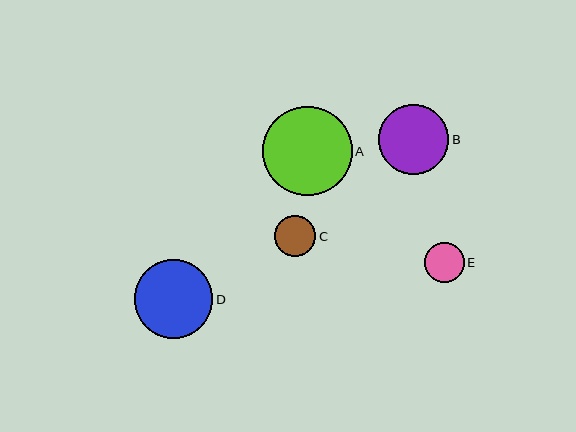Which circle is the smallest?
Circle E is the smallest with a size of approximately 40 pixels.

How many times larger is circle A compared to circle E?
Circle A is approximately 2.2 times the size of circle E.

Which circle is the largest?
Circle A is the largest with a size of approximately 89 pixels.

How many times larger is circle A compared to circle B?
Circle A is approximately 1.3 times the size of circle B.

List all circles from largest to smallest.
From largest to smallest: A, D, B, C, E.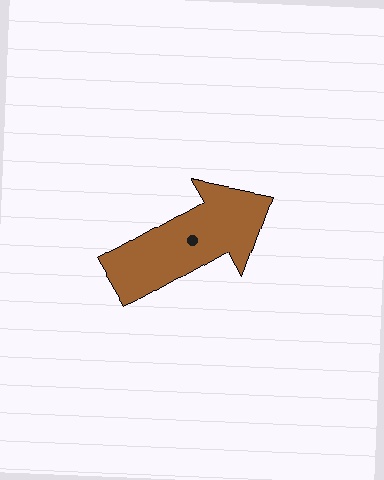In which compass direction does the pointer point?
Northeast.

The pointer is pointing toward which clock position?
Roughly 2 o'clock.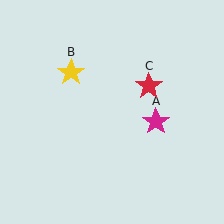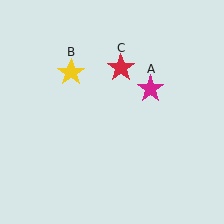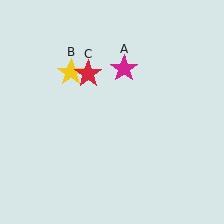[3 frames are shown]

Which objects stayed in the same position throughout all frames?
Yellow star (object B) remained stationary.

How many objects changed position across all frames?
2 objects changed position: magenta star (object A), red star (object C).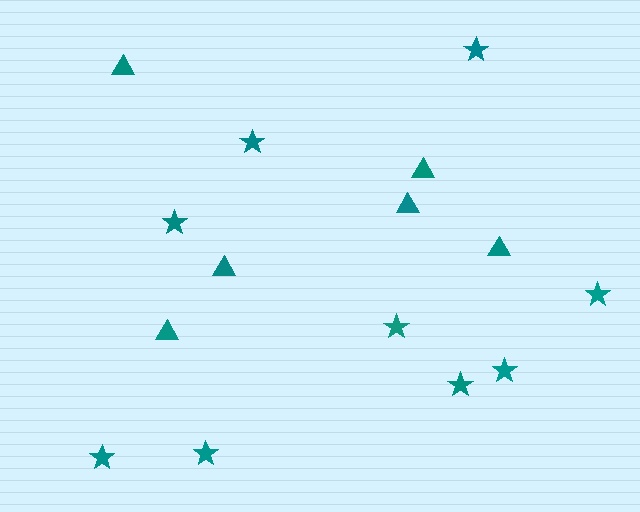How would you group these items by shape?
There are 2 groups: one group of stars (9) and one group of triangles (6).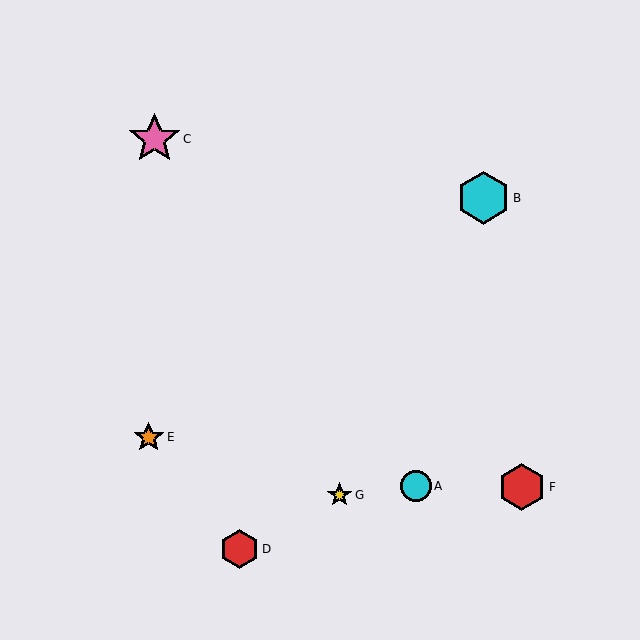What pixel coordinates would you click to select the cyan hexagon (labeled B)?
Click at (484, 198) to select the cyan hexagon B.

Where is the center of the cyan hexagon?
The center of the cyan hexagon is at (484, 198).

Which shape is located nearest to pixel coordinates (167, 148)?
The pink star (labeled C) at (155, 139) is nearest to that location.